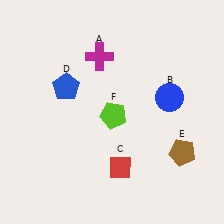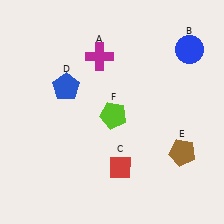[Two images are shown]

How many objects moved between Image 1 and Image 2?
1 object moved between the two images.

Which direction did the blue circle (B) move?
The blue circle (B) moved up.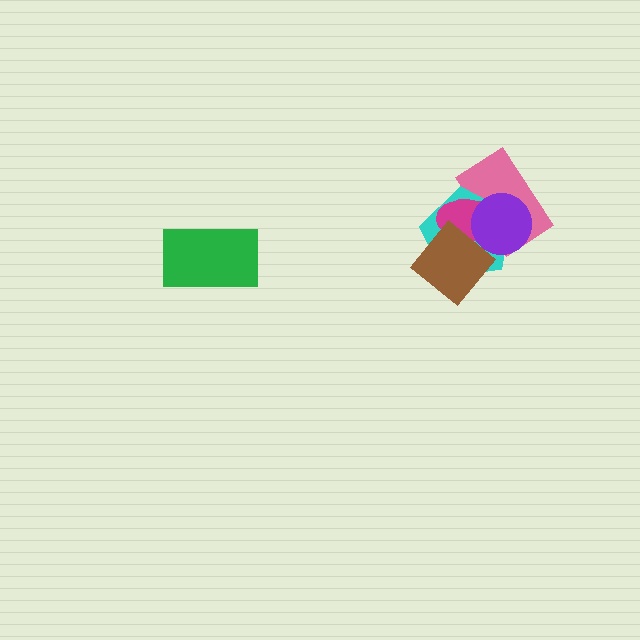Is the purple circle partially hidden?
No, no other shape covers it.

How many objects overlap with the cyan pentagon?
4 objects overlap with the cyan pentagon.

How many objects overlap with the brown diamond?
4 objects overlap with the brown diamond.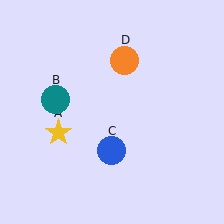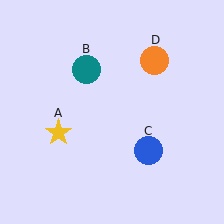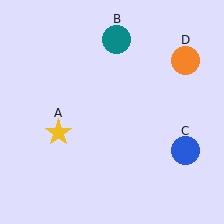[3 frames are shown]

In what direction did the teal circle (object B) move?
The teal circle (object B) moved up and to the right.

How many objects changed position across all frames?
3 objects changed position: teal circle (object B), blue circle (object C), orange circle (object D).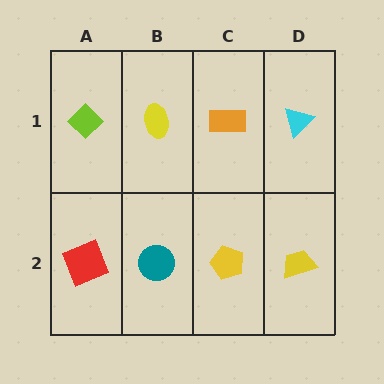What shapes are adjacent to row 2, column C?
An orange rectangle (row 1, column C), a teal circle (row 2, column B), a yellow trapezoid (row 2, column D).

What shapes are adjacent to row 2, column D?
A cyan triangle (row 1, column D), a yellow pentagon (row 2, column C).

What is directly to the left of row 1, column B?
A lime diamond.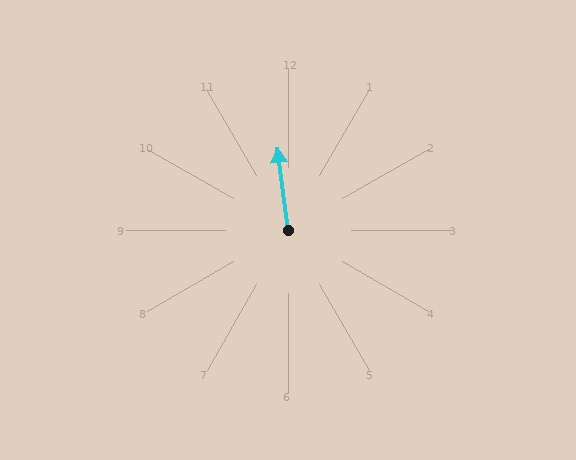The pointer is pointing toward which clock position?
Roughly 12 o'clock.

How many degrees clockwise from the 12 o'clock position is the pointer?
Approximately 353 degrees.